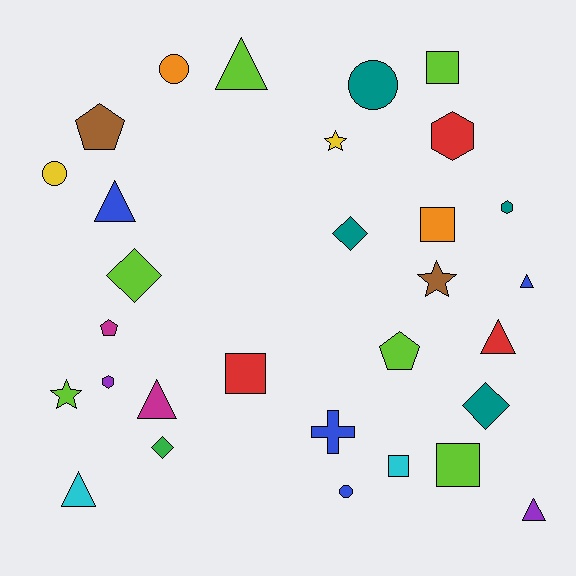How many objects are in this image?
There are 30 objects.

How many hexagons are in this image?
There are 3 hexagons.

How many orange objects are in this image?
There are 2 orange objects.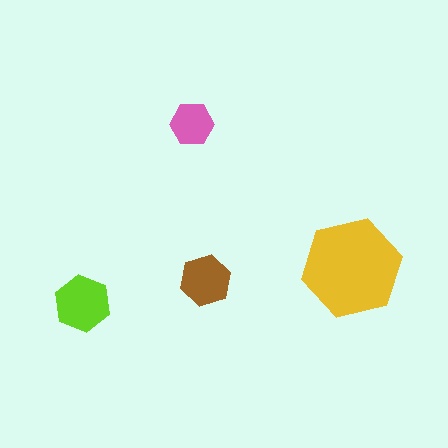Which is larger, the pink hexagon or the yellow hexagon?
The yellow one.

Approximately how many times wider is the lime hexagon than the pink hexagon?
About 1.5 times wider.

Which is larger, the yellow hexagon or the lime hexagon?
The yellow one.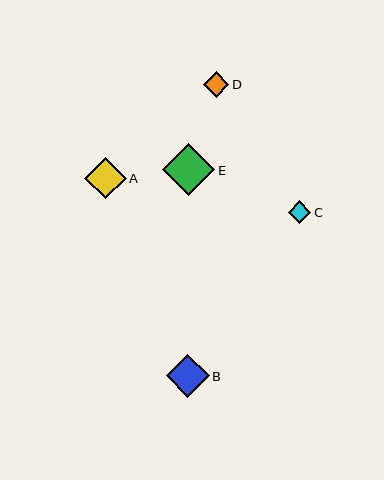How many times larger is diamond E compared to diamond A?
Diamond E is approximately 1.3 times the size of diamond A.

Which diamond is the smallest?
Diamond C is the smallest with a size of approximately 23 pixels.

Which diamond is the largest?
Diamond E is the largest with a size of approximately 52 pixels.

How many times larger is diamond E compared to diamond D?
Diamond E is approximately 2.1 times the size of diamond D.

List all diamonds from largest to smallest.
From largest to smallest: E, B, A, D, C.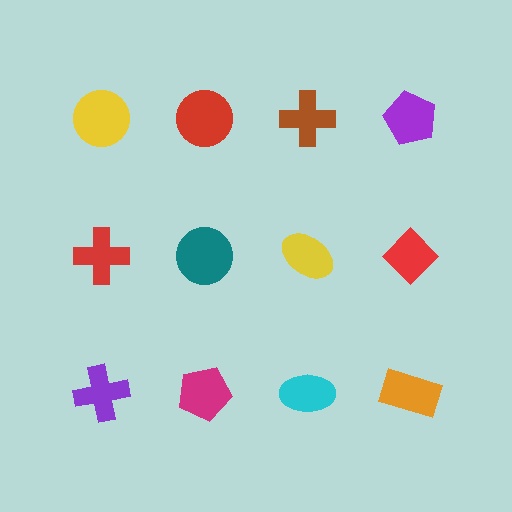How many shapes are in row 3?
4 shapes.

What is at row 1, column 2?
A red circle.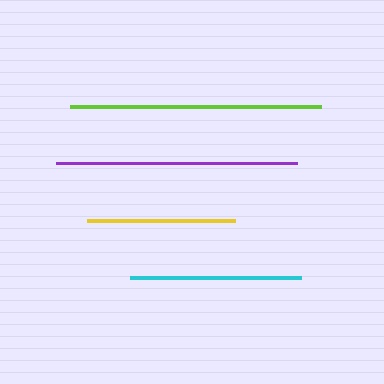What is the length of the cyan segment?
The cyan segment is approximately 171 pixels long.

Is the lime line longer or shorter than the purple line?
The lime line is longer than the purple line.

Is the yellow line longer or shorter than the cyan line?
The cyan line is longer than the yellow line.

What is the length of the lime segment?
The lime segment is approximately 251 pixels long.